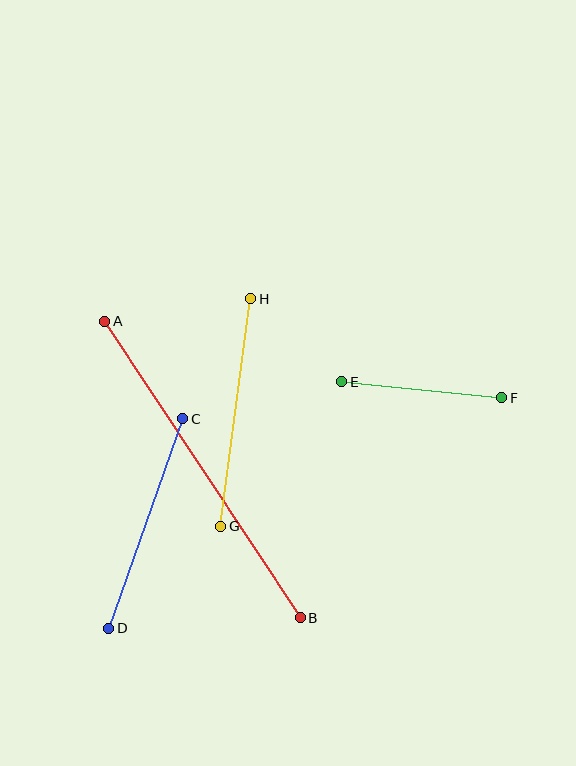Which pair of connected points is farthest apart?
Points A and B are farthest apart.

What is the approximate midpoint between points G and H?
The midpoint is at approximately (236, 412) pixels.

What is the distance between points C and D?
The distance is approximately 222 pixels.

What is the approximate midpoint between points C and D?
The midpoint is at approximately (146, 523) pixels.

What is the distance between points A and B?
The distance is approximately 355 pixels.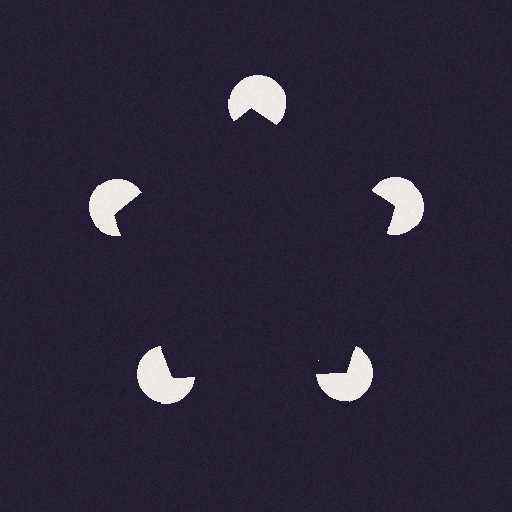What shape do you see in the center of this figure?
An illusory pentagon — its edges are inferred from the aligned wedge cuts in the pac-man discs, not physically drawn.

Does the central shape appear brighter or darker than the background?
It typically appears slightly darker than the background, even though no actual brightness change is drawn.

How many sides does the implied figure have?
5 sides.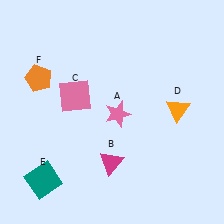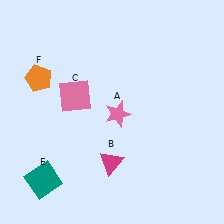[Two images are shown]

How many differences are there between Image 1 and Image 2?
There is 1 difference between the two images.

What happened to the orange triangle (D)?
The orange triangle (D) was removed in Image 2. It was in the top-right area of Image 1.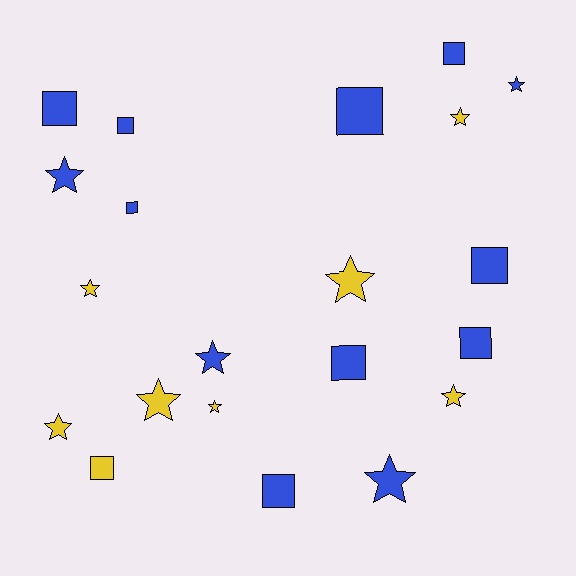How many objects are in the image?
There are 21 objects.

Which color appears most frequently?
Blue, with 13 objects.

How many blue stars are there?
There are 4 blue stars.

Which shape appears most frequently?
Star, with 11 objects.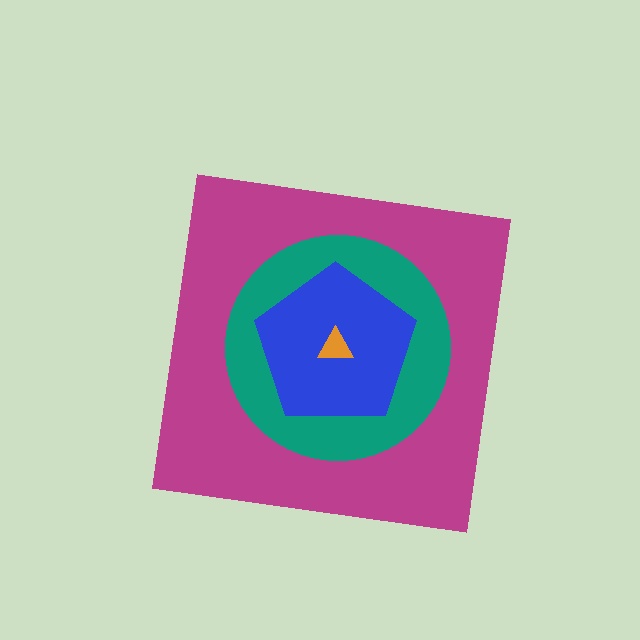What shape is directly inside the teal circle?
The blue pentagon.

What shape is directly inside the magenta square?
The teal circle.